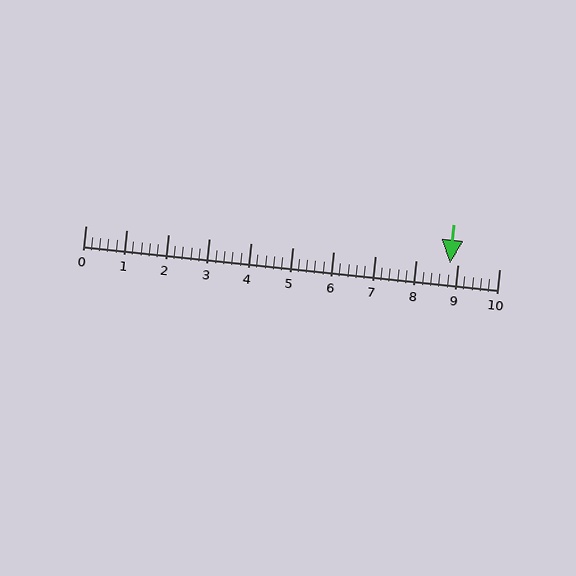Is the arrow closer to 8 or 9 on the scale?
The arrow is closer to 9.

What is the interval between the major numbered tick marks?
The major tick marks are spaced 1 units apart.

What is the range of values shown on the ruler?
The ruler shows values from 0 to 10.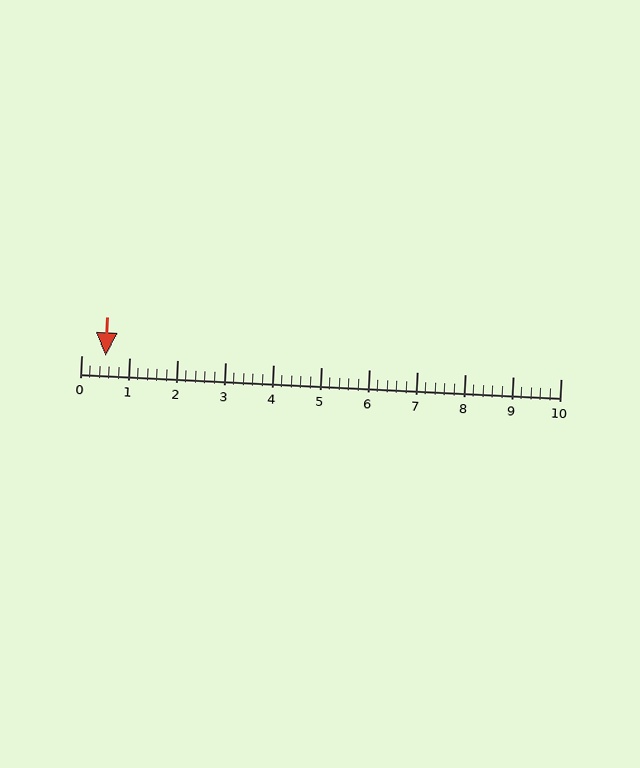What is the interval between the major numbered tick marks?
The major tick marks are spaced 1 units apart.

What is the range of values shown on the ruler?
The ruler shows values from 0 to 10.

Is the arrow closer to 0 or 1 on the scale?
The arrow is closer to 1.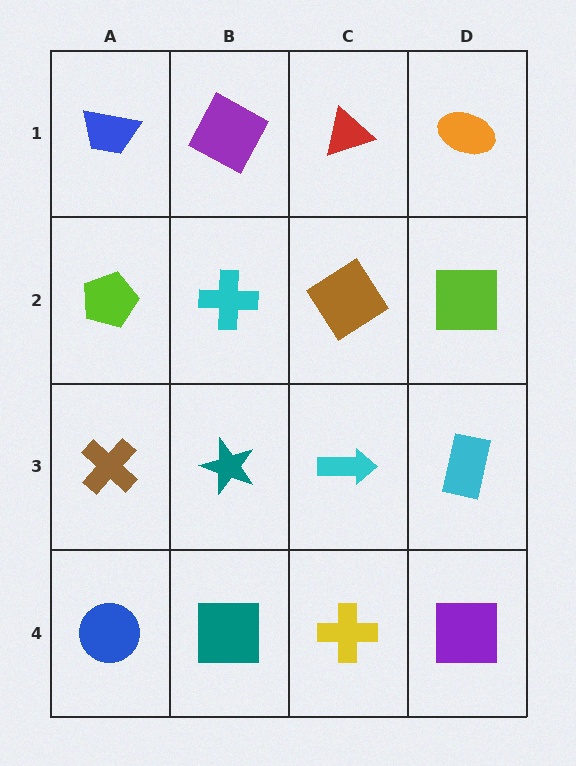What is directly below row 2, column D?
A cyan rectangle.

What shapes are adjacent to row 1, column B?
A cyan cross (row 2, column B), a blue trapezoid (row 1, column A), a red triangle (row 1, column C).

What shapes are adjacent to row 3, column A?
A lime pentagon (row 2, column A), a blue circle (row 4, column A), a teal star (row 3, column B).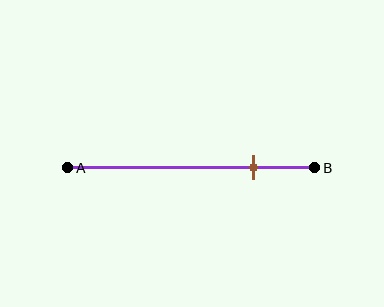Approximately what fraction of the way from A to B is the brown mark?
The brown mark is approximately 75% of the way from A to B.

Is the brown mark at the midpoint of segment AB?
No, the mark is at about 75% from A, not at the 50% midpoint.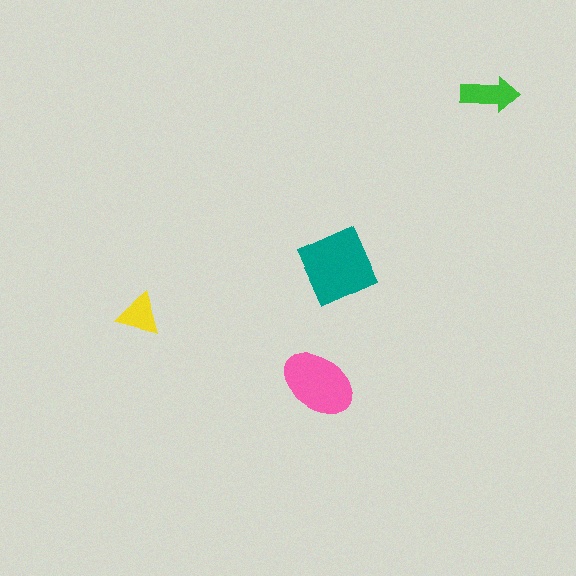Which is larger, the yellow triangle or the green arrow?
The green arrow.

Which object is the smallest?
The yellow triangle.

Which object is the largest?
The teal diamond.